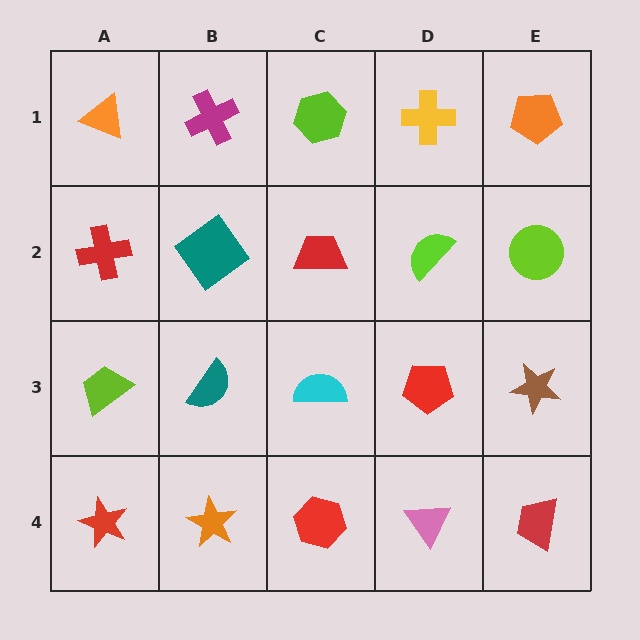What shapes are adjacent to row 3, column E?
A lime circle (row 2, column E), a red trapezoid (row 4, column E), a red pentagon (row 3, column D).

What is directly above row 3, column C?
A red trapezoid.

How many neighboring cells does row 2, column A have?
3.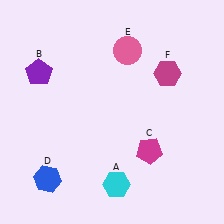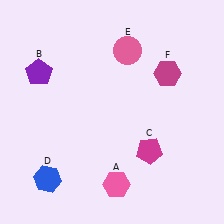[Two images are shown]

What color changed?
The hexagon (A) changed from cyan in Image 1 to pink in Image 2.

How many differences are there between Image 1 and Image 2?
There is 1 difference between the two images.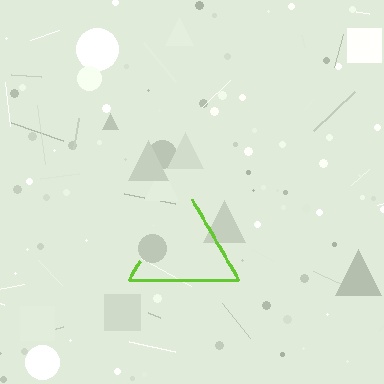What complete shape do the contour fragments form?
The contour fragments form a triangle.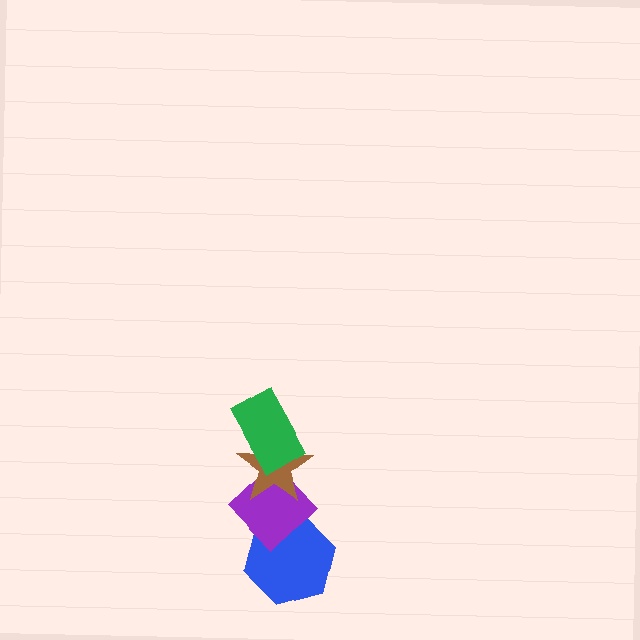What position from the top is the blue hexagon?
The blue hexagon is 4th from the top.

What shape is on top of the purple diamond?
The brown star is on top of the purple diamond.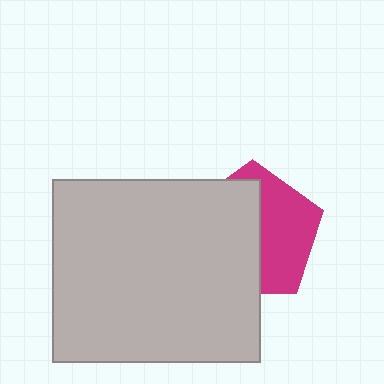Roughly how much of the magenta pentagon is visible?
A small part of it is visible (roughly 45%).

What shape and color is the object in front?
The object in front is a light gray rectangle.